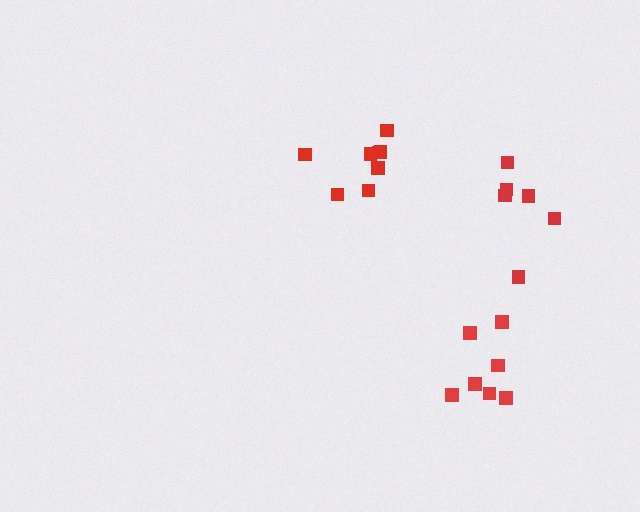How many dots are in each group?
Group 1: 8 dots, Group 2: 7 dots, Group 3: 6 dots (21 total).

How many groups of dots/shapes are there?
There are 3 groups.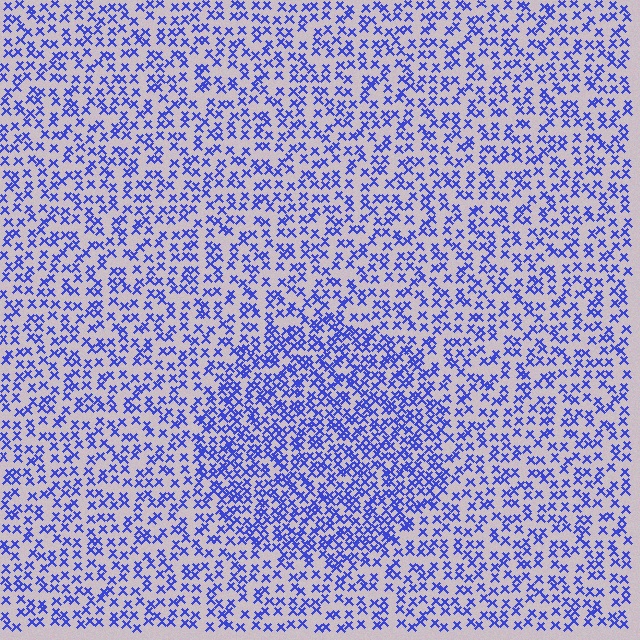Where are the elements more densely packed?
The elements are more densely packed inside the circle boundary.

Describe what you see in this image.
The image contains small blue elements arranged at two different densities. A circle-shaped region is visible where the elements are more densely packed than the surrounding area.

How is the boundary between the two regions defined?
The boundary is defined by a change in element density (approximately 1.7x ratio). All elements are the same color, size, and shape.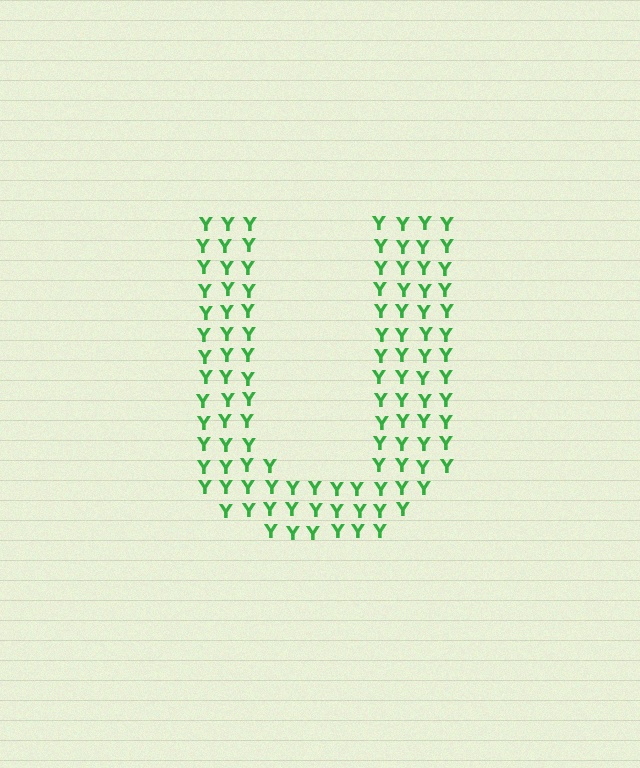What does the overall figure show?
The overall figure shows the letter U.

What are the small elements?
The small elements are letter Y's.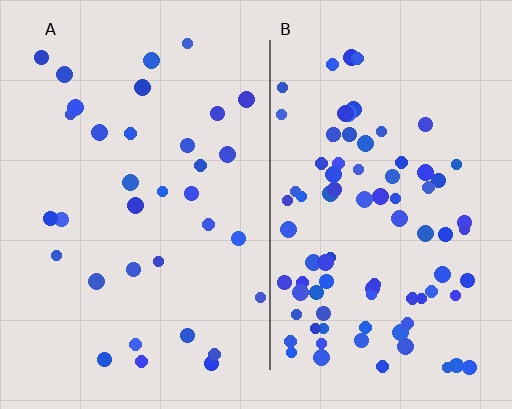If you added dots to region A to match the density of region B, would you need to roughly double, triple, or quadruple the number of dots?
Approximately triple.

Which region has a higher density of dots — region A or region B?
B (the right).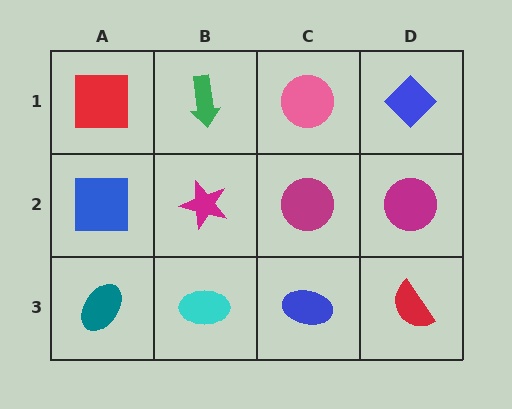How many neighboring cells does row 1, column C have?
3.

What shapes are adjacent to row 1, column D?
A magenta circle (row 2, column D), a pink circle (row 1, column C).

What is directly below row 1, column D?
A magenta circle.